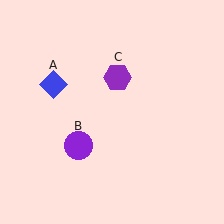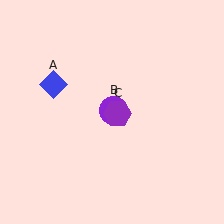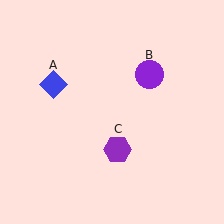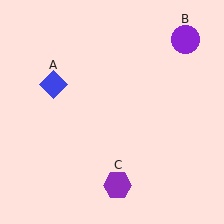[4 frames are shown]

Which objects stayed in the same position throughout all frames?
Blue diamond (object A) remained stationary.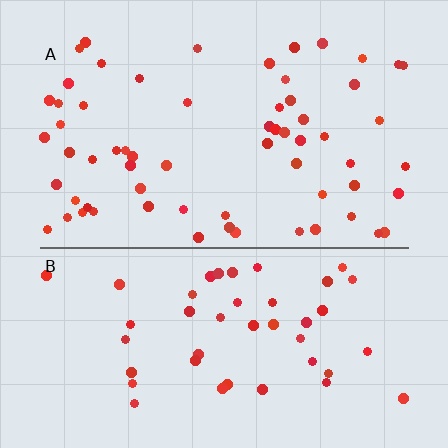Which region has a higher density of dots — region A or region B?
A (the top).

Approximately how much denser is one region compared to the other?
Approximately 1.4× — region A over region B.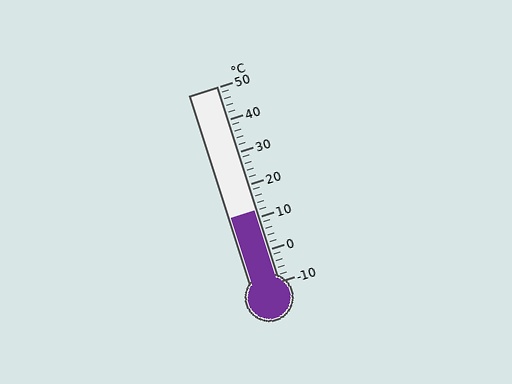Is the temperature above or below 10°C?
The temperature is above 10°C.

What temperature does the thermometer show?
The thermometer shows approximately 12°C.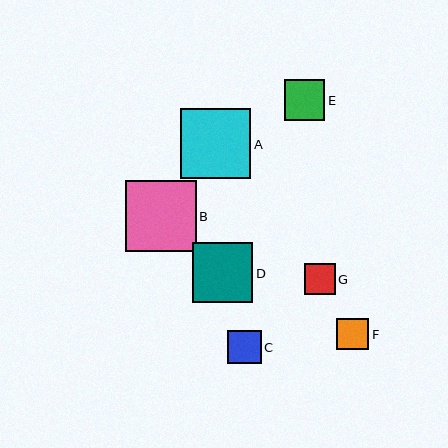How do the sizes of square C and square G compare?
Square C and square G are approximately the same size.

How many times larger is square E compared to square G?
Square E is approximately 1.3 times the size of square G.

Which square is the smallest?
Square G is the smallest with a size of approximately 31 pixels.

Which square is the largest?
Square B is the largest with a size of approximately 71 pixels.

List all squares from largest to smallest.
From largest to smallest: B, A, D, E, C, F, G.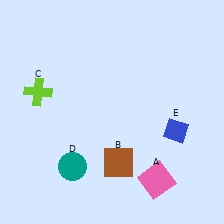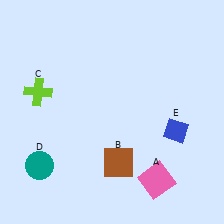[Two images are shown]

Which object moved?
The teal circle (D) moved left.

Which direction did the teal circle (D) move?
The teal circle (D) moved left.